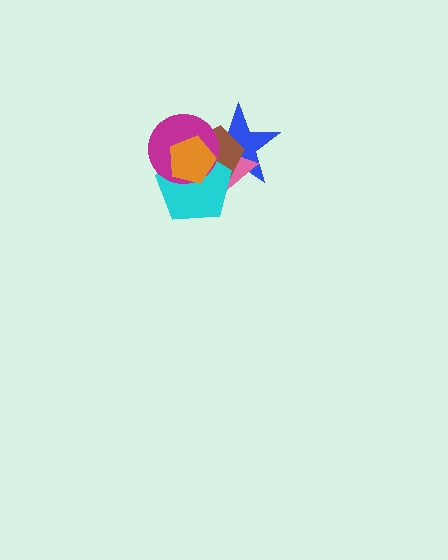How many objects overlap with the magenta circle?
5 objects overlap with the magenta circle.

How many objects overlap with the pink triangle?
5 objects overlap with the pink triangle.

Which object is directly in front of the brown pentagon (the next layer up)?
The cyan pentagon is directly in front of the brown pentagon.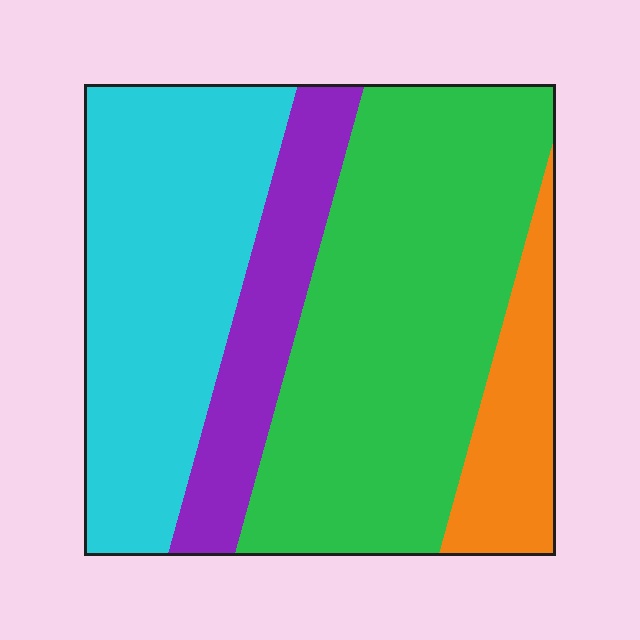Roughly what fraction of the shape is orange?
Orange takes up about one tenth (1/10) of the shape.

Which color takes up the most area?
Green, at roughly 45%.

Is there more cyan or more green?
Green.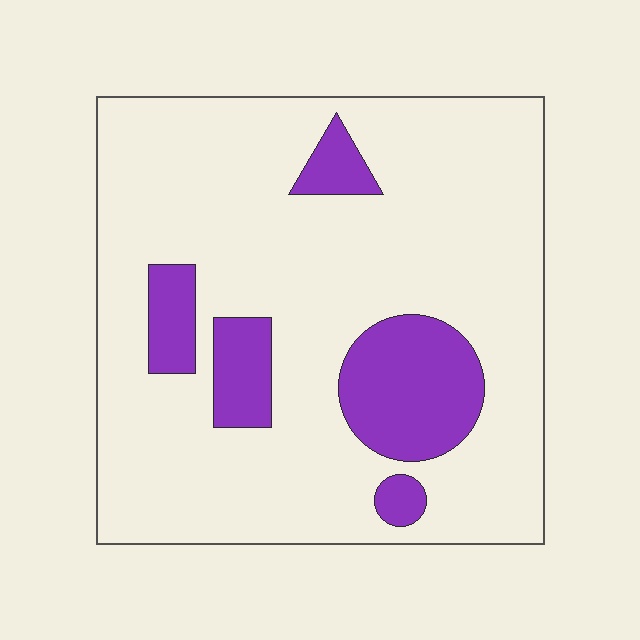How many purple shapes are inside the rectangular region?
5.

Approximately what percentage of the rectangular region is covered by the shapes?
Approximately 15%.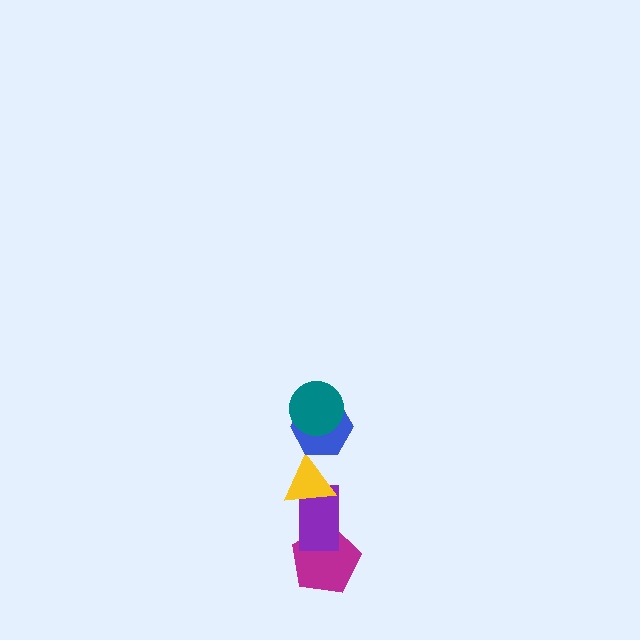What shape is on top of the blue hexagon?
The teal circle is on top of the blue hexagon.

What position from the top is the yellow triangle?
The yellow triangle is 3rd from the top.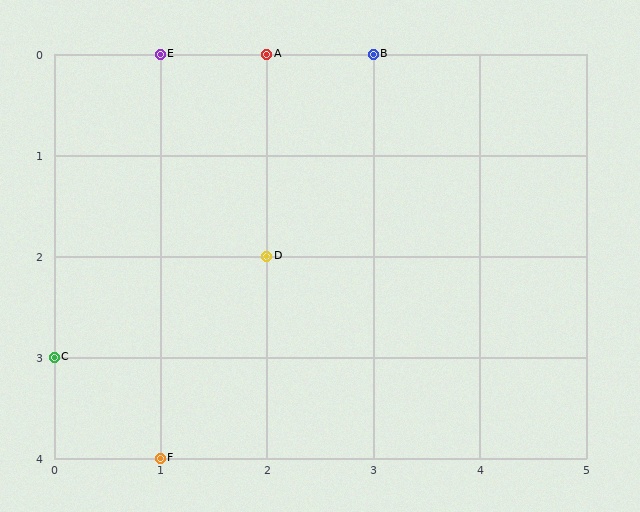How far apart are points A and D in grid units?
Points A and D are 2 rows apart.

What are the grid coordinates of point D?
Point D is at grid coordinates (2, 2).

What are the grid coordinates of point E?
Point E is at grid coordinates (1, 0).